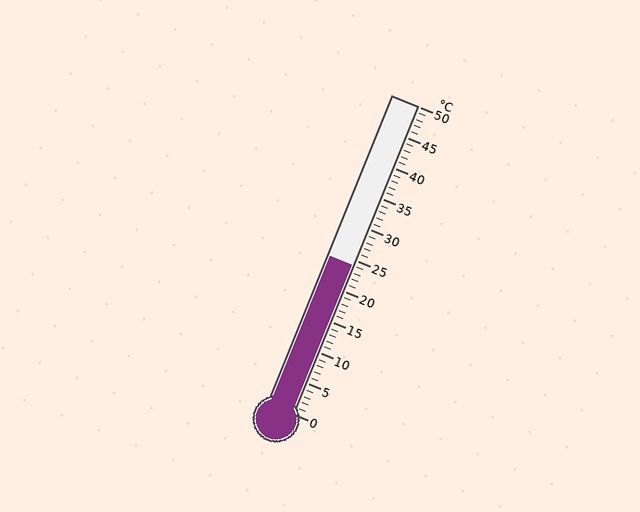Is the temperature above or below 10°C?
The temperature is above 10°C.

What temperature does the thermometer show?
The thermometer shows approximately 24°C.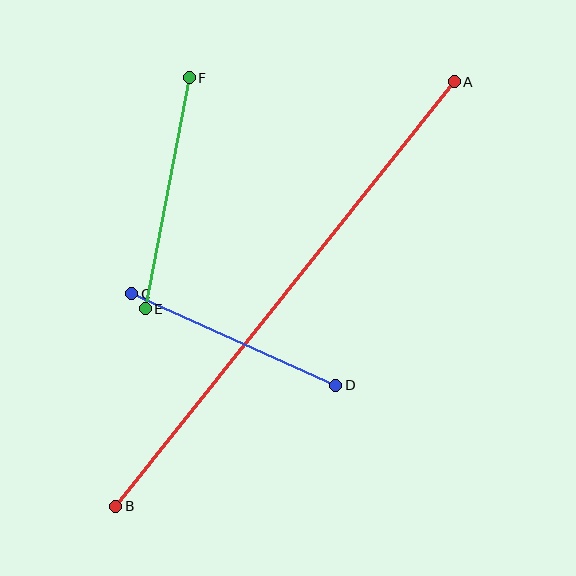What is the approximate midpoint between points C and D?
The midpoint is at approximately (234, 339) pixels.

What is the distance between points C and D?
The distance is approximately 224 pixels.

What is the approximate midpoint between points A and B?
The midpoint is at approximately (285, 294) pixels.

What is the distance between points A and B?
The distance is approximately 543 pixels.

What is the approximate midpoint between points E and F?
The midpoint is at approximately (167, 193) pixels.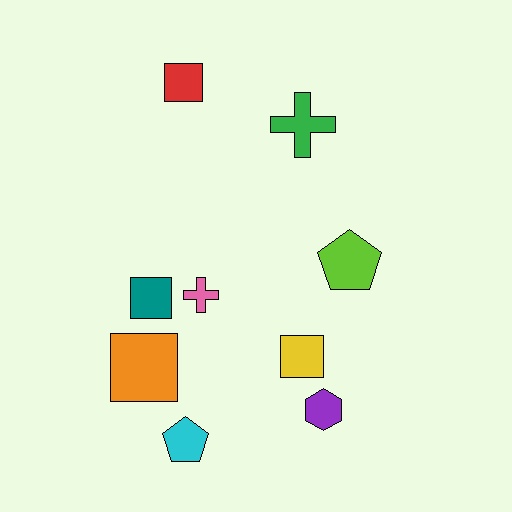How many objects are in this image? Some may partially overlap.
There are 9 objects.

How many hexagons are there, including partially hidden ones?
There is 1 hexagon.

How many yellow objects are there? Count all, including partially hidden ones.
There is 1 yellow object.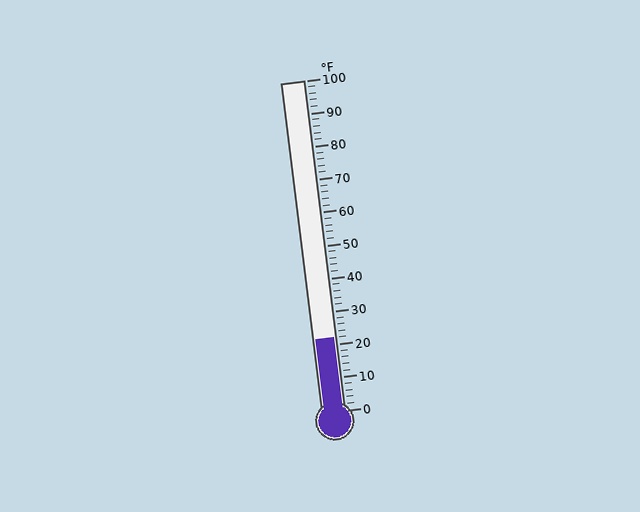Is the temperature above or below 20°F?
The temperature is above 20°F.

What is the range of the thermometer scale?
The thermometer scale ranges from 0°F to 100°F.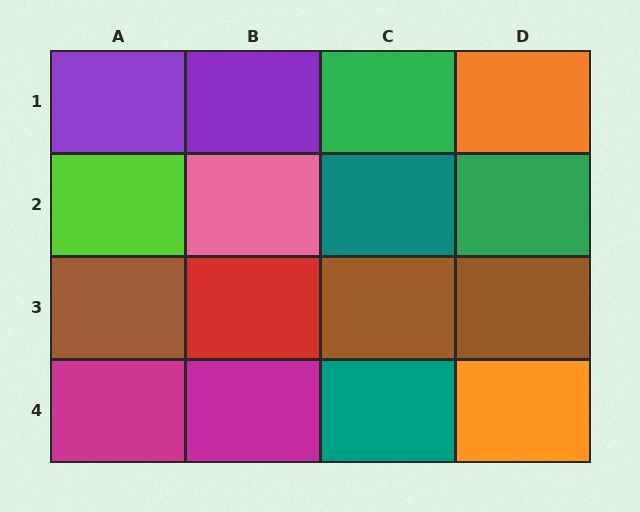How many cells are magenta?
2 cells are magenta.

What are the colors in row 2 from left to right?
Lime, pink, teal, green.